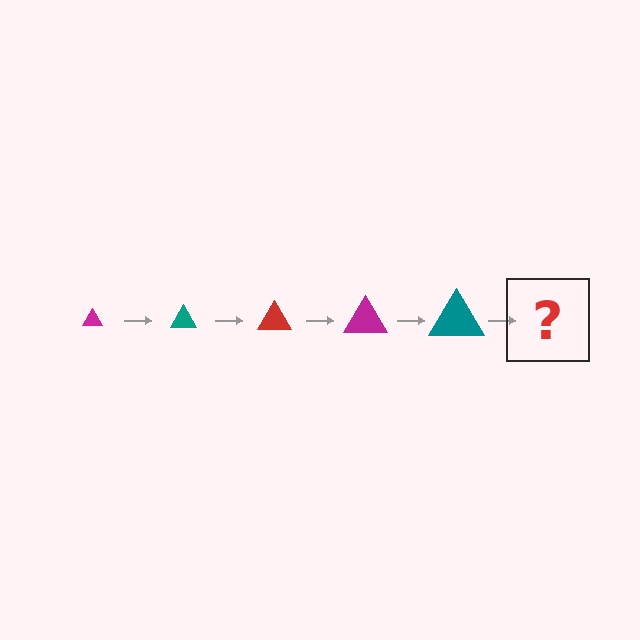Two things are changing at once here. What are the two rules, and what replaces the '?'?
The two rules are that the triangle grows larger each step and the color cycles through magenta, teal, and red. The '?' should be a red triangle, larger than the previous one.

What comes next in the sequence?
The next element should be a red triangle, larger than the previous one.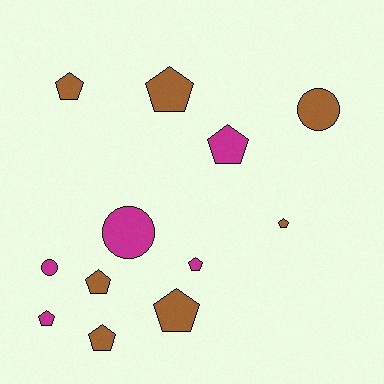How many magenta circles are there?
There are 2 magenta circles.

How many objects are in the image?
There are 12 objects.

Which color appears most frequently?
Brown, with 7 objects.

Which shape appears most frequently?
Pentagon, with 9 objects.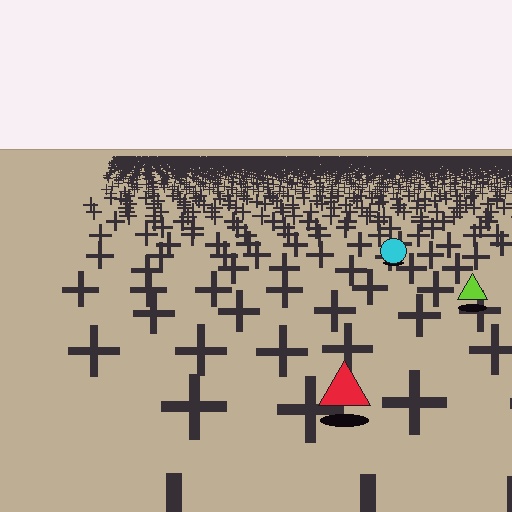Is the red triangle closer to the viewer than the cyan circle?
Yes. The red triangle is closer — you can tell from the texture gradient: the ground texture is coarser near it.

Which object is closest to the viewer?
The red triangle is closest. The texture marks near it are larger and more spread out.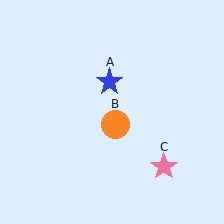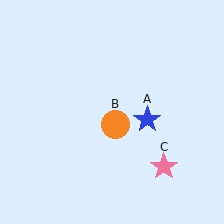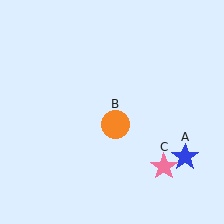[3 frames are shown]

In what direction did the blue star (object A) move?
The blue star (object A) moved down and to the right.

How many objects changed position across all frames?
1 object changed position: blue star (object A).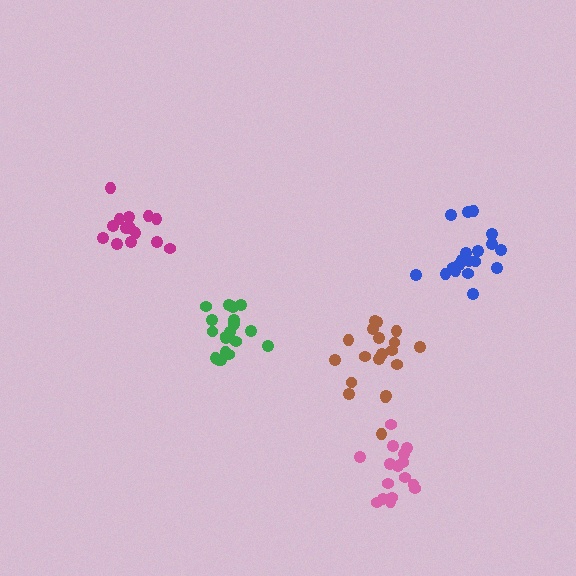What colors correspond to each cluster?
The clusters are colored: green, blue, pink, brown, magenta.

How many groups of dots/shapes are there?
There are 5 groups.